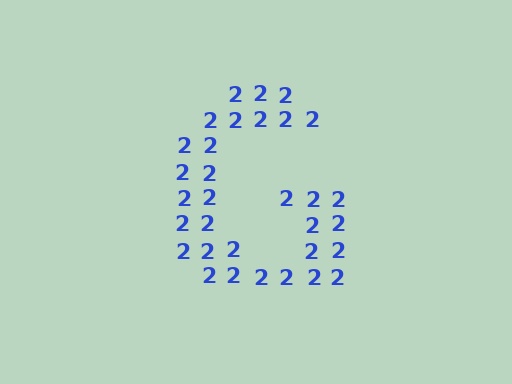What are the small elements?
The small elements are digit 2's.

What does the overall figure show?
The overall figure shows the letter G.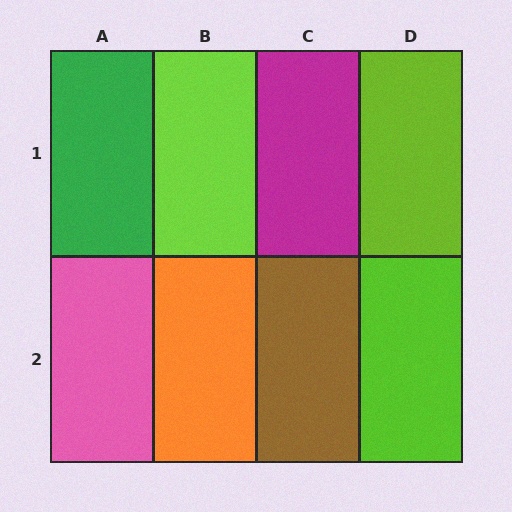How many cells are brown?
1 cell is brown.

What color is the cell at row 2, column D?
Lime.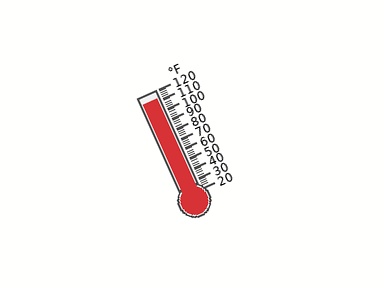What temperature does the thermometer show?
The thermometer shows approximately 112°F.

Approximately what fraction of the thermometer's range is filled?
The thermometer is filled to approximately 90% of its range.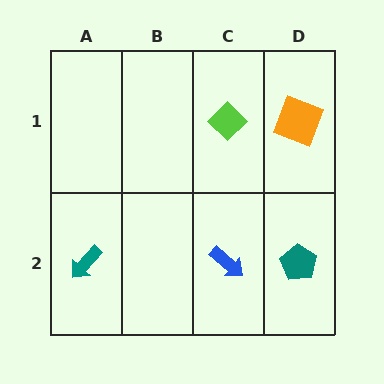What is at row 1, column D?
An orange square.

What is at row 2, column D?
A teal pentagon.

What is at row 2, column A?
A teal arrow.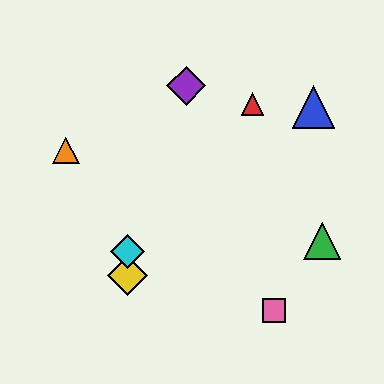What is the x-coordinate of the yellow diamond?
The yellow diamond is at x≈127.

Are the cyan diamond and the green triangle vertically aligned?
No, the cyan diamond is at x≈127 and the green triangle is at x≈322.